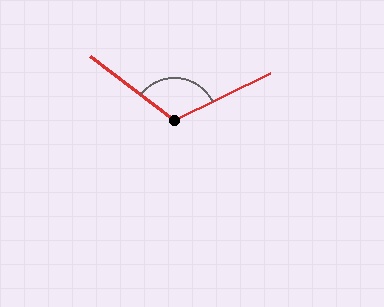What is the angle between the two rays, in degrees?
Approximately 116 degrees.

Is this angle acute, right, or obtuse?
It is obtuse.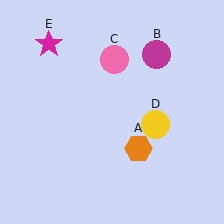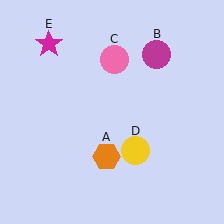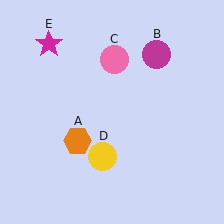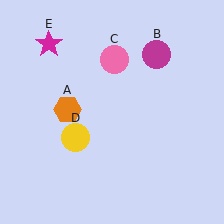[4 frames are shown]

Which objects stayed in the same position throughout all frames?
Magenta circle (object B) and pink circle (object C) and magenta star (object E) remained stationary.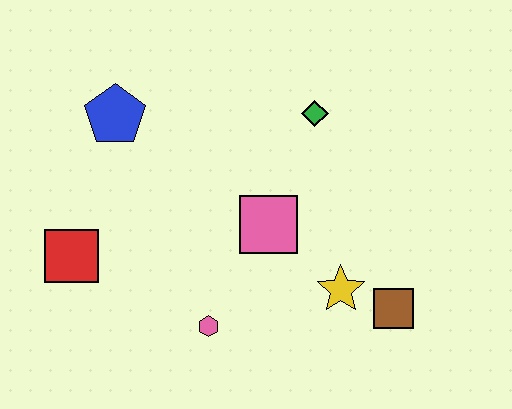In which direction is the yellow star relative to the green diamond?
The yellow star is below the green diamond.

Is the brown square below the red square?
Yes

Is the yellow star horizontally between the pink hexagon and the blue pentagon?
No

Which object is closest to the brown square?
The yellow star is closest to the brown square.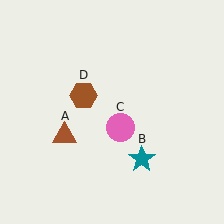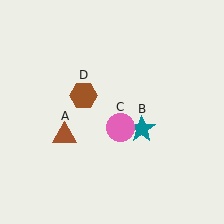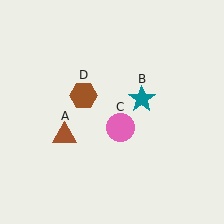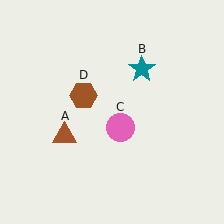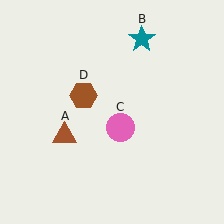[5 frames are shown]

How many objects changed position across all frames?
1 object changed position: teal star (object B).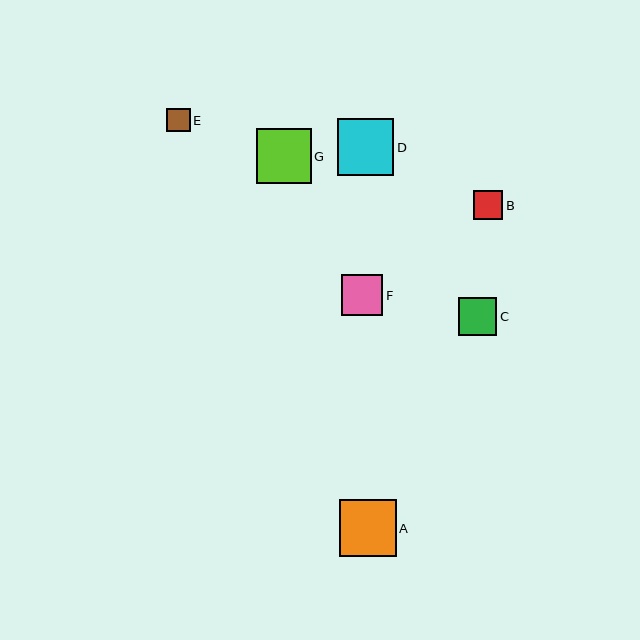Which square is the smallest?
Square E is the smallest with a size of approximately 24 pixels.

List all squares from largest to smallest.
From largest to smallest: A, D, G, F, C, B, E.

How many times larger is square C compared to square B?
Square C is approximately 1.3 times the size of square B.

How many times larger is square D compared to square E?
Square D is approximately 2.4 times the size of square E.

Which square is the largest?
Square A is the largest with a size of approximately 57 pixels.